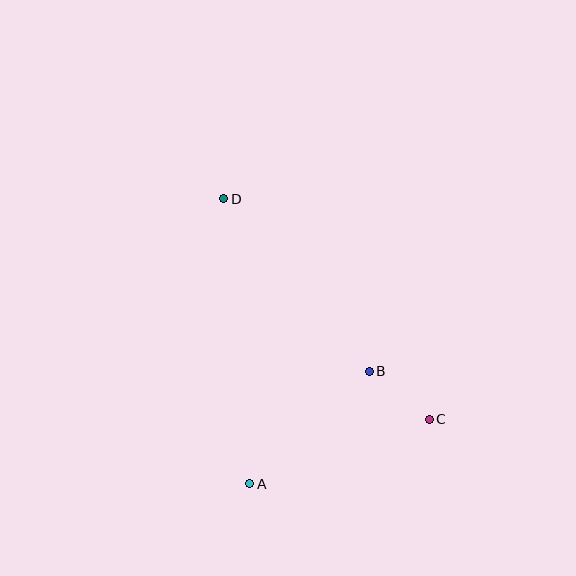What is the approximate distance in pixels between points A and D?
The distance between A and D is approximately 286 pixels.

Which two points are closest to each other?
Points B and C are closest to each other.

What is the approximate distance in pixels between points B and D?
The distance between B and D is approximately 226 pixels.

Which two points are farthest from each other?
Points C and D are farthest from each other.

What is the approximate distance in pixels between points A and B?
The distance between A and B is approximately 164 pixels.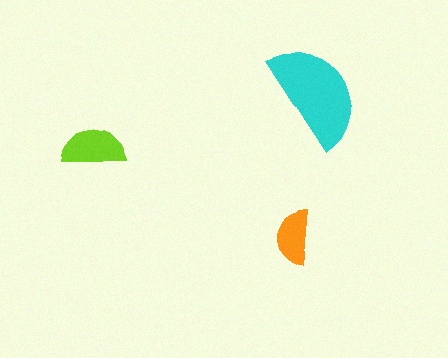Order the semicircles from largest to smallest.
the cyan one, the lime one, the orange one.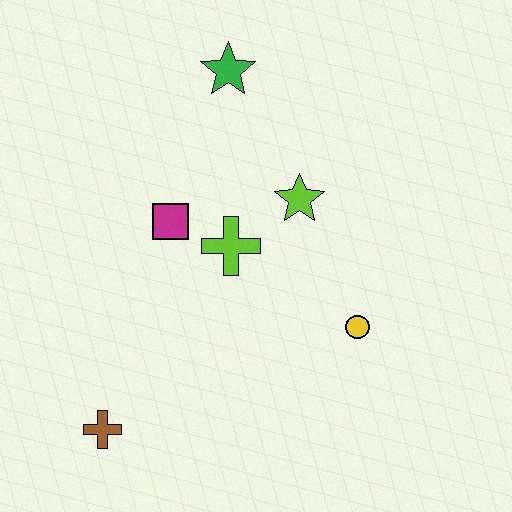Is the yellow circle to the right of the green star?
Yes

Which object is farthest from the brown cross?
The green star is farthest from the brown cross.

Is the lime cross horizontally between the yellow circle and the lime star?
No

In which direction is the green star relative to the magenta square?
The green star is above the magenta square.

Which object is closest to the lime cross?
The magenta square is closest to the lime cross.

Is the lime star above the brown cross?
Yes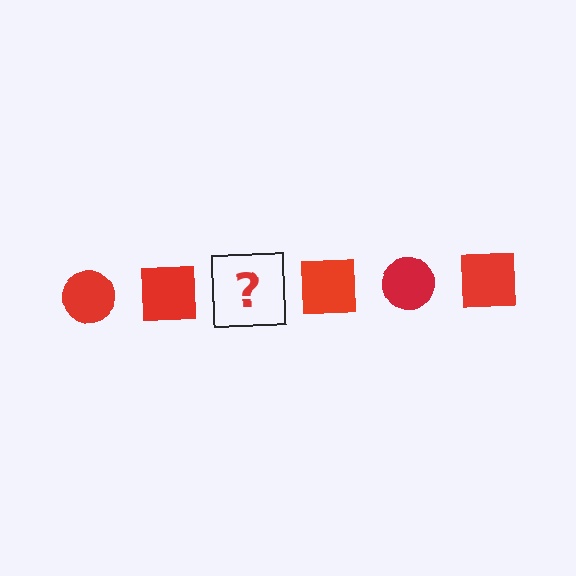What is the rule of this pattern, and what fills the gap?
The rule is that the pattern cycles through circle, square shapes in red. The gap should be filled with a red circle.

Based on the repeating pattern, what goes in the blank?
The blank should be a red circle.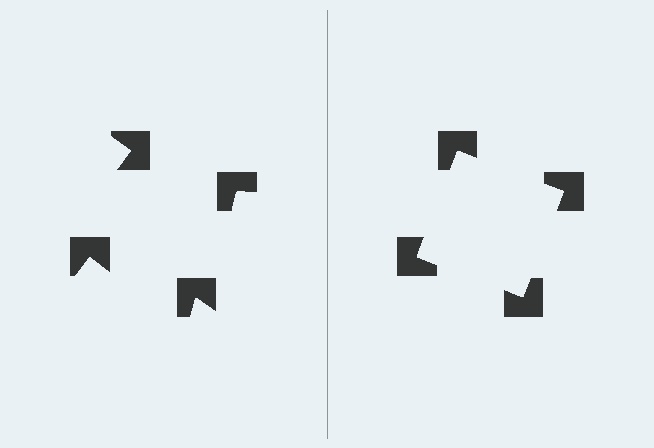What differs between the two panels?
The notched squares are positioned identically on both sides; only the wedge orientations differ. On the right they align to a square; on the left they are misaligned.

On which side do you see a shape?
An illusory square appears on the right side. On the left side the wedge cuts are rotated, so no coherent shape forms.